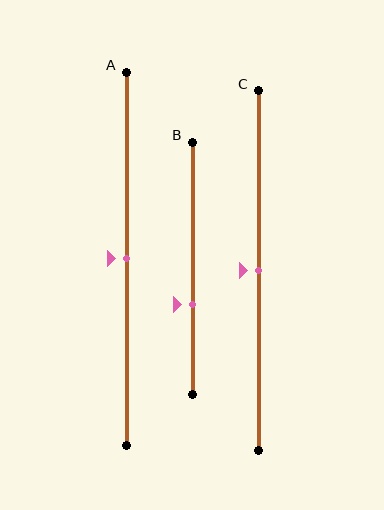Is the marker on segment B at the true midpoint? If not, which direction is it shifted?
No, the marker on segment B is shifted downward by about 14% of the segment length.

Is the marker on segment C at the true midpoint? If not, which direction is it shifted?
Yes, the marker on segment C is at the true midpoint.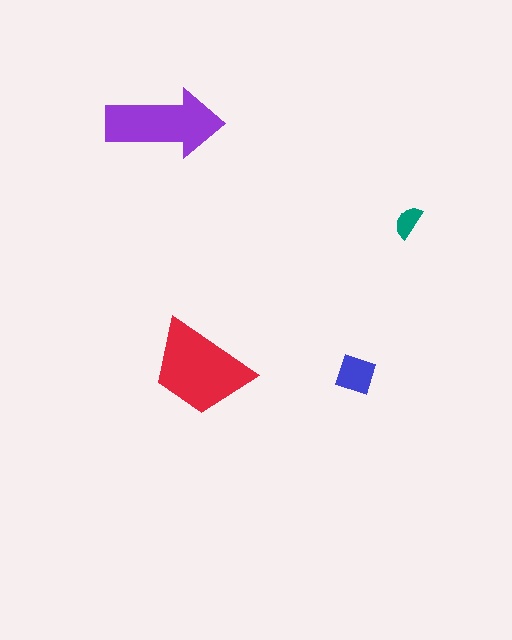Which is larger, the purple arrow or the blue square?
The purple arrow.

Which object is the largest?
The red trapezoid.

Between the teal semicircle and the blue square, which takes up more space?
The blue square.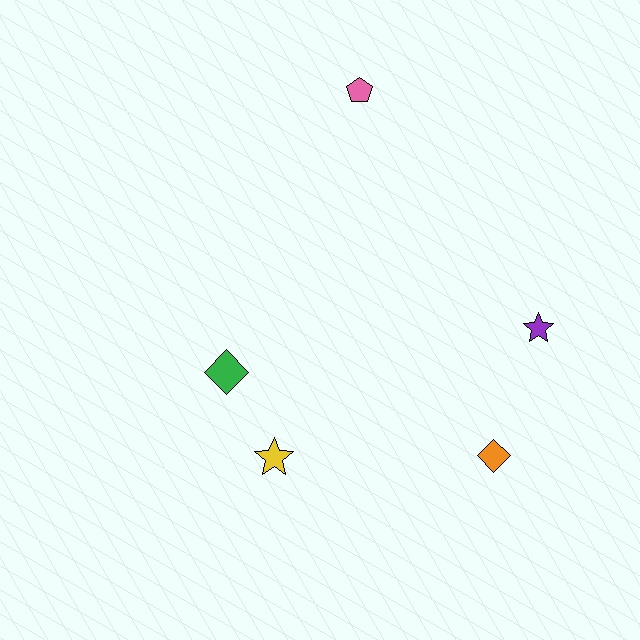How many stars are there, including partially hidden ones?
There are 2 stars.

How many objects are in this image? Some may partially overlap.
There are 5 objects.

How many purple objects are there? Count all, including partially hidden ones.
There is 1 purple object.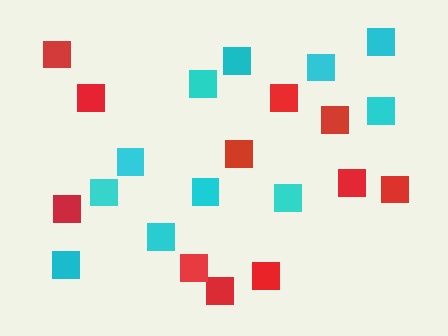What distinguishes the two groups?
There are 2 groups: one group of cyan squares (11) and one group of red squares (11).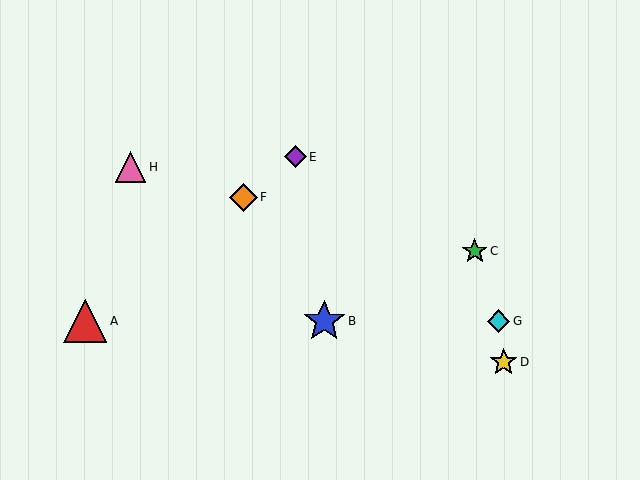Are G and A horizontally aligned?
Yes, both are at y≈321.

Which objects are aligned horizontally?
Objects A, B, G are aligned horizontally.